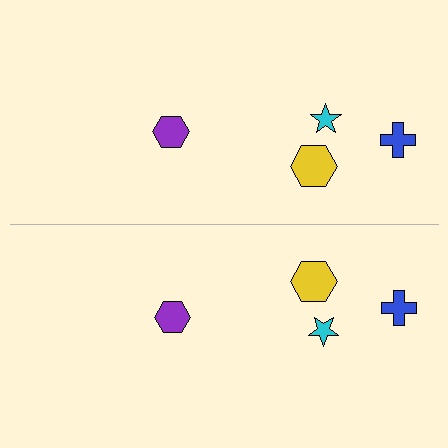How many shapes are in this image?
There are 8 shapes in this image.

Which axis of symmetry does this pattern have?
The pattern has a horizontal axis of symmetry running through the center of the image.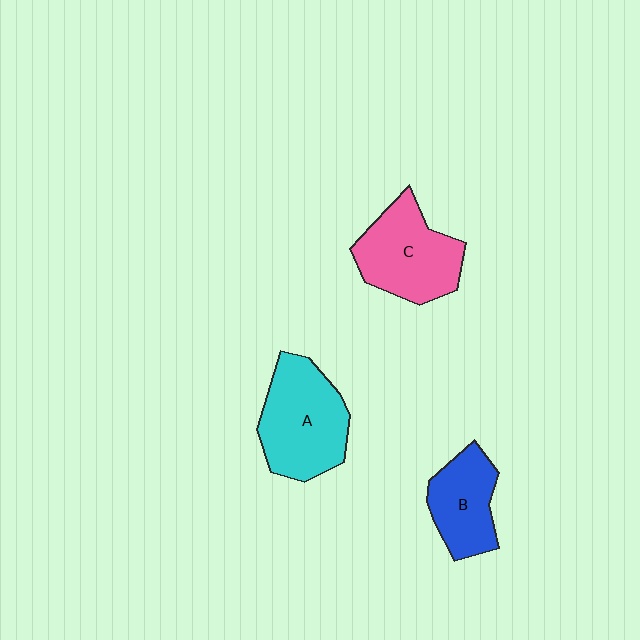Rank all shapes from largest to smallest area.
From largest to smallest: A (cyan), C (pink), B (blue).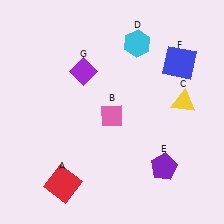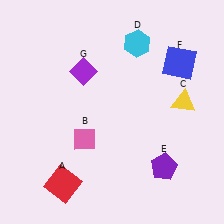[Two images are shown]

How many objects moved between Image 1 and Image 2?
1 object moved between the two images.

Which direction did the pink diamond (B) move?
The pink diamond (B) moved left.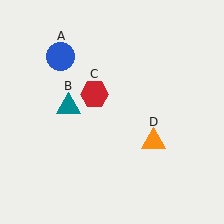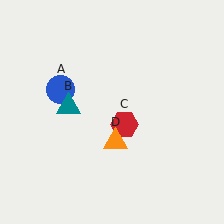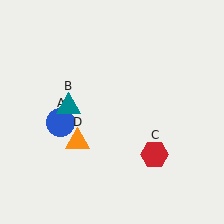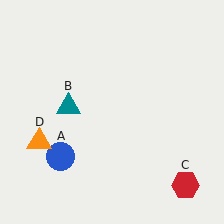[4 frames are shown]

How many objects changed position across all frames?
3 objects changed position: blue circle (object A), red hexagon (object C), orange triangle (object D).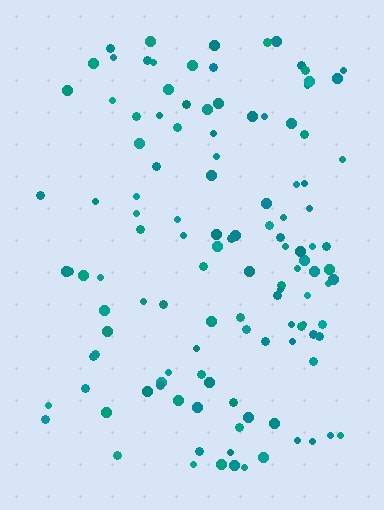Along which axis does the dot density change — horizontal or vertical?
Horizontal.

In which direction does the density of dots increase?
From left to right, with the right side densest.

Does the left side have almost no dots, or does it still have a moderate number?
Still a moderate number, just noticeably fewer than the right.